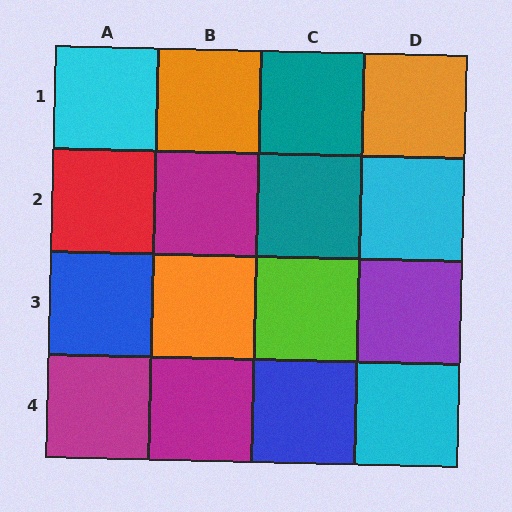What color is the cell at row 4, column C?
Blue.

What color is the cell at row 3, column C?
Lime.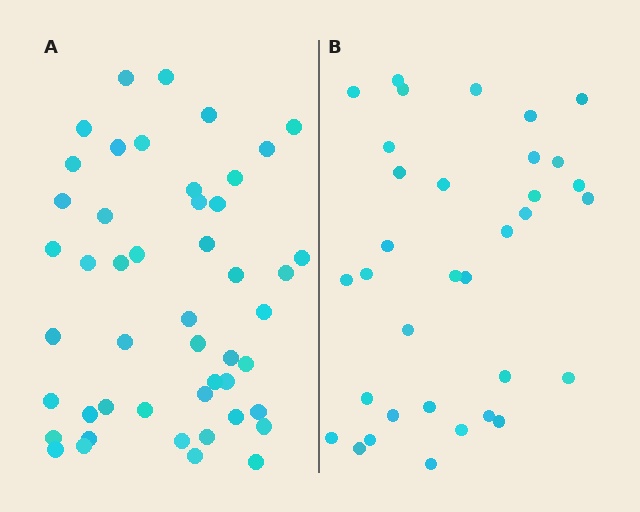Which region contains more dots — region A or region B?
Region A (the left region) has more dots.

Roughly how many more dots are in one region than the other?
Region A has approximately 15 more dots than region B.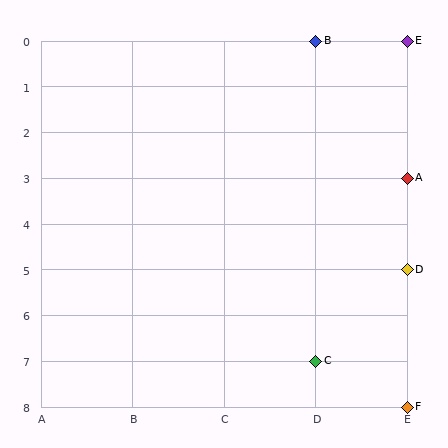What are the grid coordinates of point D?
Point D is at grid coordinates (E, 5).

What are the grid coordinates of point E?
Point E is at grid coordinates (E, 0).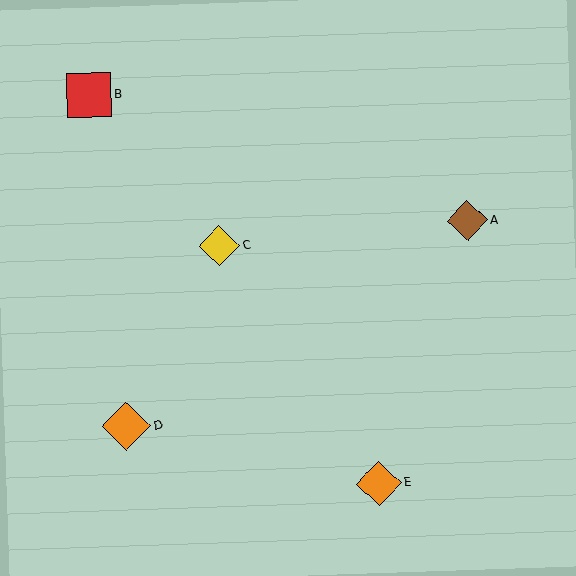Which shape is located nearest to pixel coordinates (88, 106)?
The red square (labeled B) at (89, 95) is nearest to that location.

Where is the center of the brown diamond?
The center of the brown diamond is at (467, 220).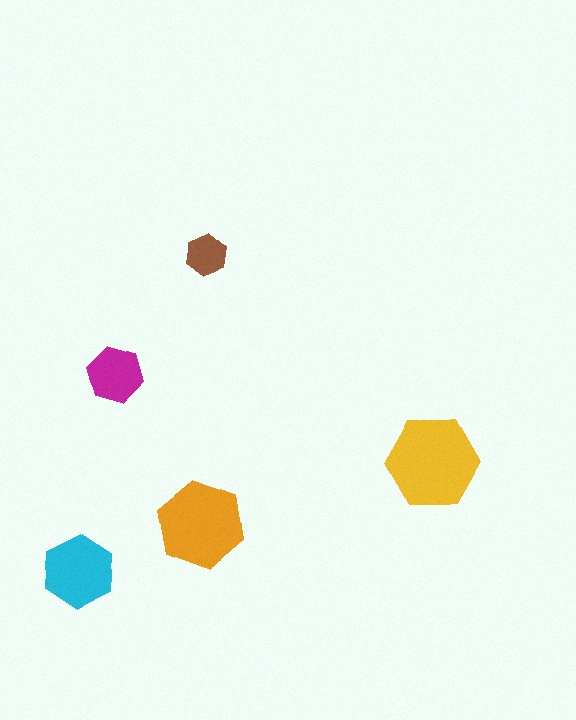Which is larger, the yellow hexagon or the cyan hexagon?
The yellow one.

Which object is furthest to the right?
The yellow hexagon is rightmost.